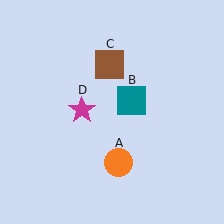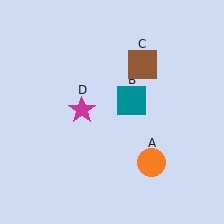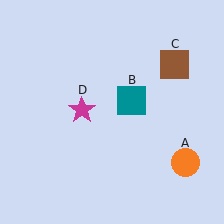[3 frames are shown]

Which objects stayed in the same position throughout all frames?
Teal square (object B) and magenta star (object D) remained stationary.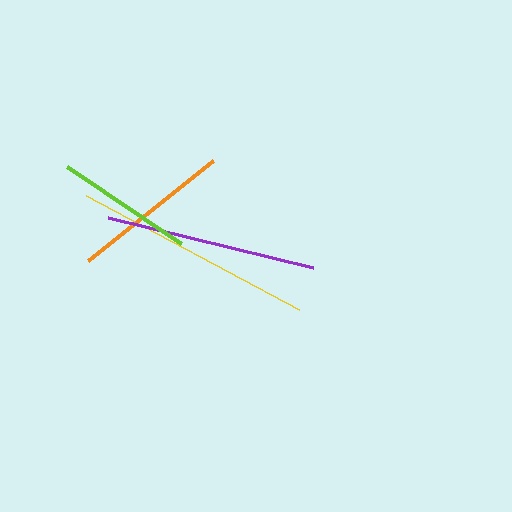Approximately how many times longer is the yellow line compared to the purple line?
The yellow line is approximately 1.1 times the length of the purple line.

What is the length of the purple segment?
The purple segment is approximately 210 pixels long.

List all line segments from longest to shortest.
From longest to shortest: yellow, purple, orange, lime.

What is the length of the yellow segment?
The yellow segment is approximately 242 pixels long.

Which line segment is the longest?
The yellow line is the longest at approximately 242 pixels.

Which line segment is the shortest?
The lime line is the shortest at approximately 138 pixels.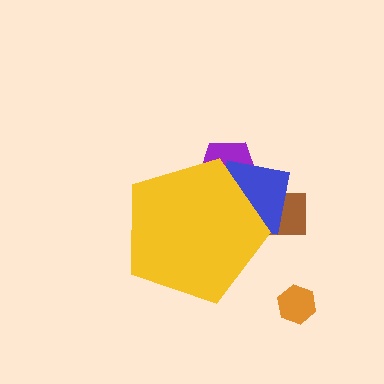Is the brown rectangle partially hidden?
Yes, the brown rectangle is partially hidden behind the yellow pentagon.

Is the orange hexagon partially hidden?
No, the orange hexagon is fully visible.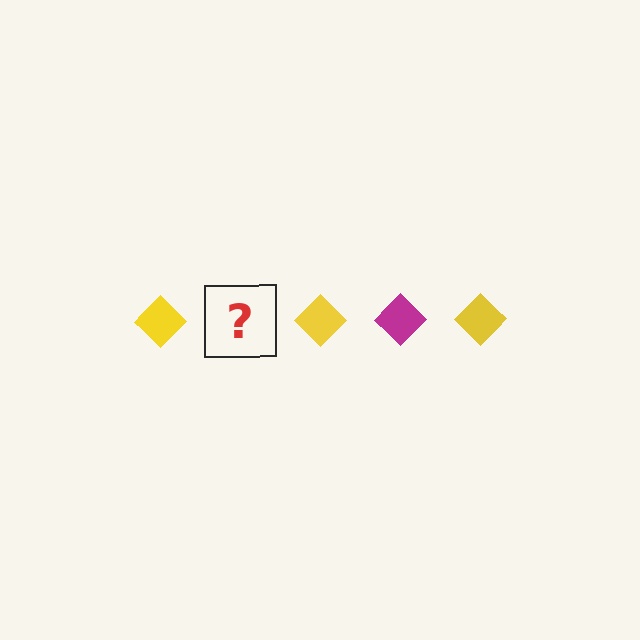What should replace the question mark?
The question mark should be replaced with a magenta diamond.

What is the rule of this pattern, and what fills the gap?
The rule is that the pattern cycles through yellow, magenta diamonds. The gap should be filled with a magenta diamond.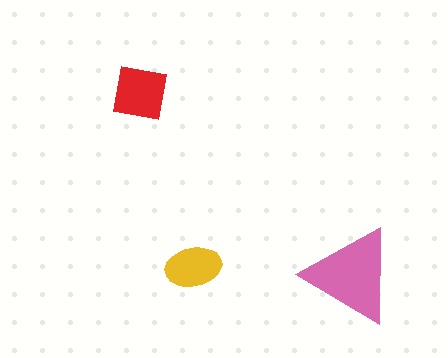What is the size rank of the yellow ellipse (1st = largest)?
3rd.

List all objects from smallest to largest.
The yellow ellipse, the red square, the pink triangle.